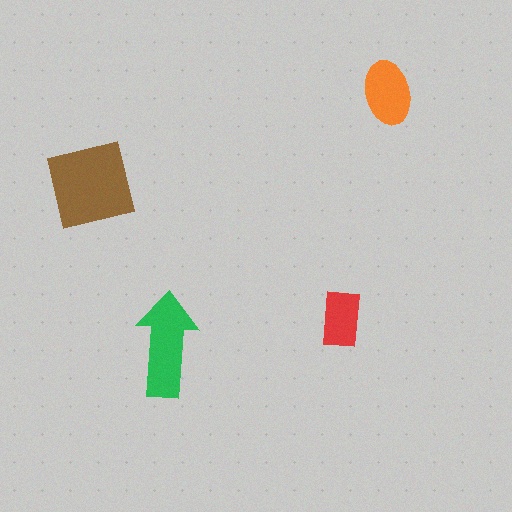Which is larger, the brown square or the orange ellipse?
The brown square.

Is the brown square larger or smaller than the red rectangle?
Larger.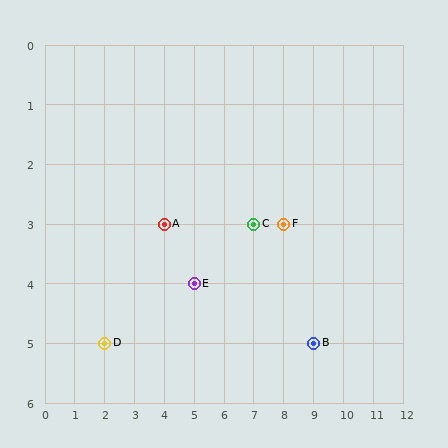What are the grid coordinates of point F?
Point F is at grid coordinates (8, 3).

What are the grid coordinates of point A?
Point A is at grid coordinates (4, 3).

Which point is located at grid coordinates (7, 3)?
Point C is at (7, 3).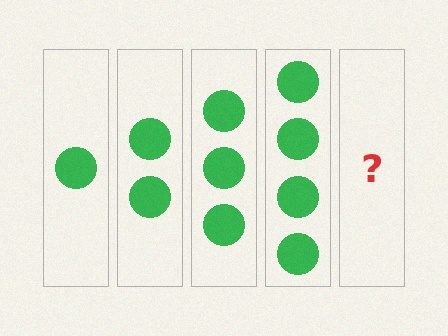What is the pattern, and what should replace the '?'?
The pattern is that each step adds one more circle. The '?' should be 5 circles.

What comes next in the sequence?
The next element should be 5 circles.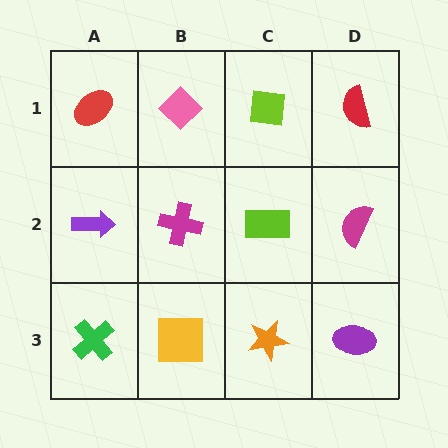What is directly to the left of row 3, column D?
An orange star.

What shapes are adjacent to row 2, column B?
A pink diamond (row 1, column B), a yellow square (row 3, column B), a purple arrow (row 2, column A), a lime rectangle (row 2, column C).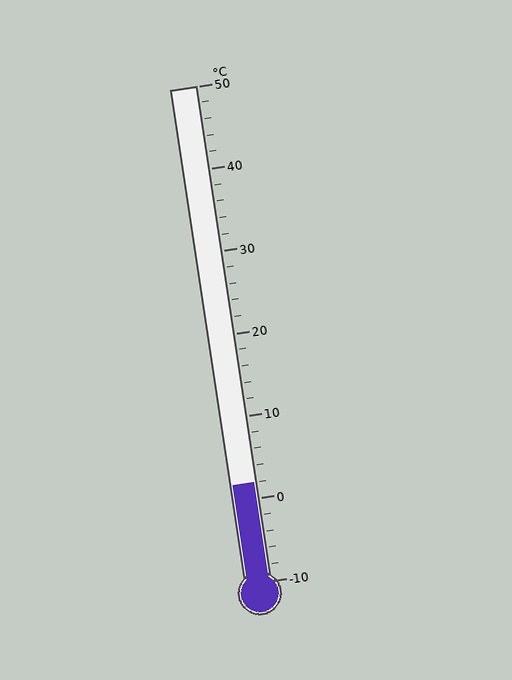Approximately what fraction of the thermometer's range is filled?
The thermometer is filled to approximately 20% of its range.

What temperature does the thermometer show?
The thermometer shows approximately 2°C.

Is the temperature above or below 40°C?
The temperature is below 40°C.